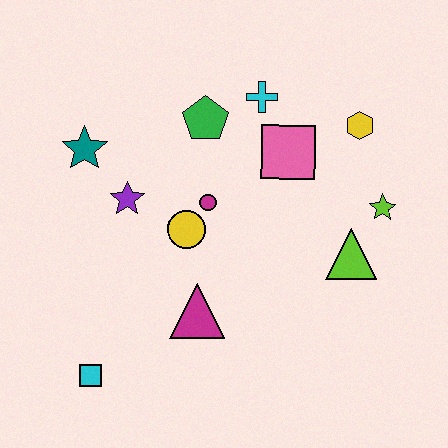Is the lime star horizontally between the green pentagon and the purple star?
No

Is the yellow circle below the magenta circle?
Yes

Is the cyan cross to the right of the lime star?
No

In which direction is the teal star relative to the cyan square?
The teal star is above the cyan square.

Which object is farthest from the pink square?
The cyan square is farthest from the pink square.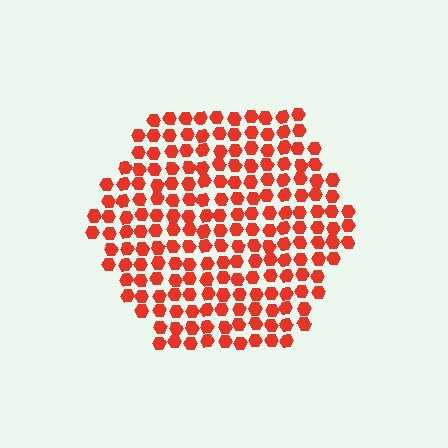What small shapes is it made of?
It is made of small hexagons.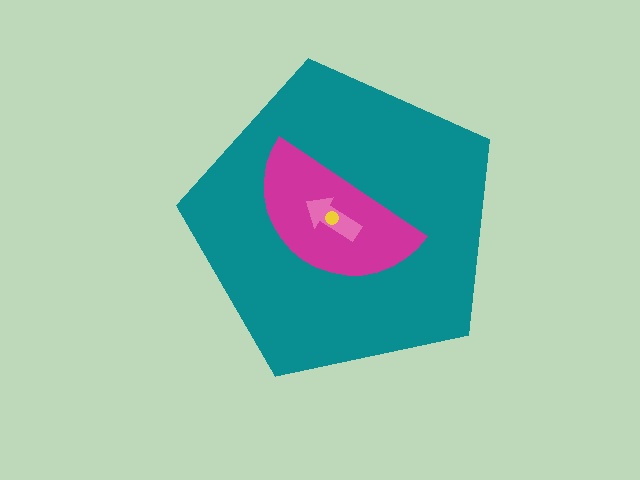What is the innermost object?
The yellow circle.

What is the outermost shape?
The teal pentagon.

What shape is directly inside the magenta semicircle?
The pink arrow.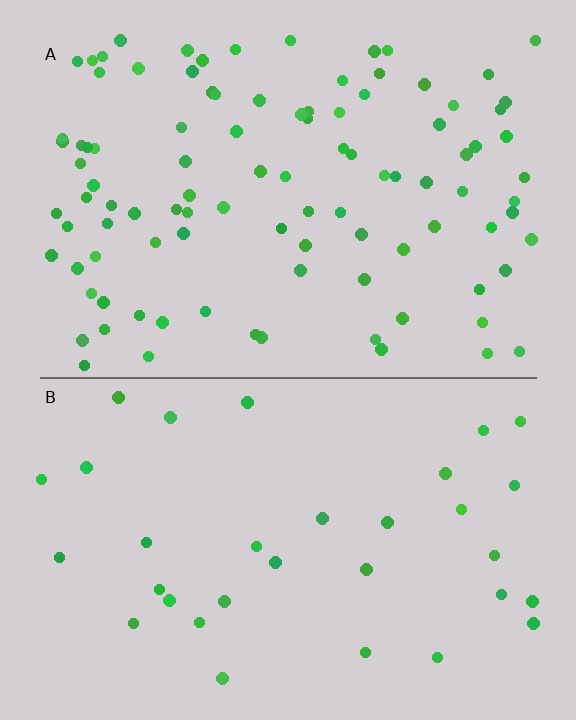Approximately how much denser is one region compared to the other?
Approximately 3.0× — region A over region B.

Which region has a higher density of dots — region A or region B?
A (the top).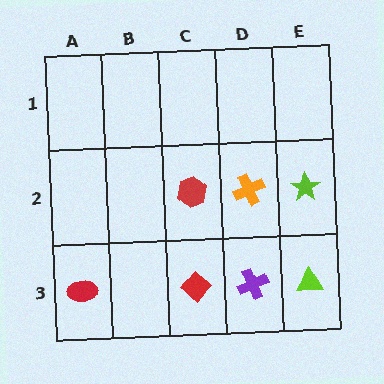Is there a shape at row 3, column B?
No, that cell is empty.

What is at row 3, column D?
A purple cross.